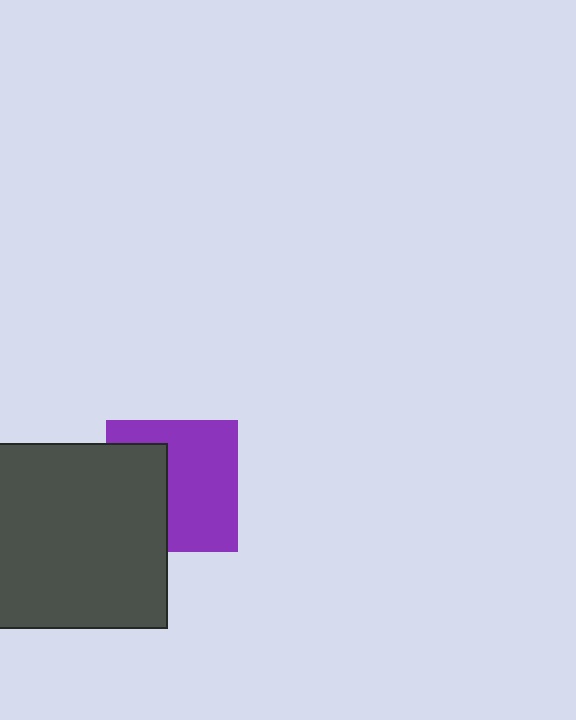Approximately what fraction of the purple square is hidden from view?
Roughly 38% of the purple square is hidden behind the dark gray rectangle.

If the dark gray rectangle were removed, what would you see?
You would see the complete purple square.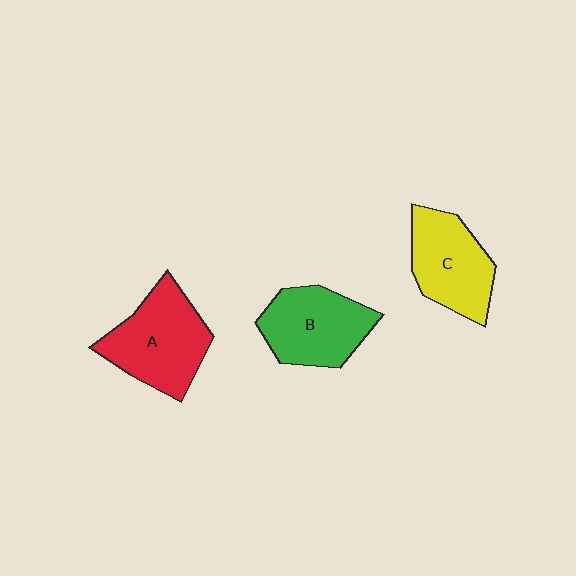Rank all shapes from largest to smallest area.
From largest to smallest: A (red), B (green), C (yellow).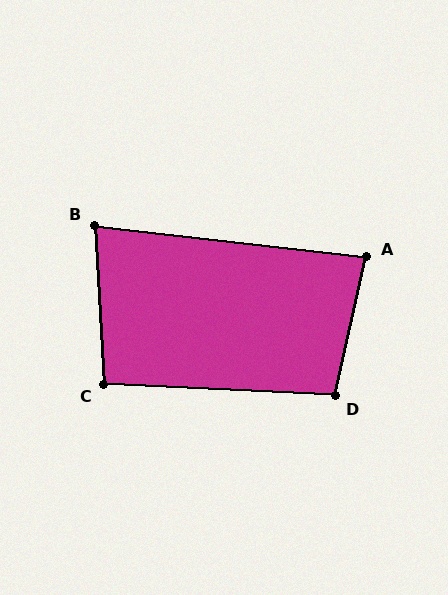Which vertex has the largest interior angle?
D, at approximately 100 degrees.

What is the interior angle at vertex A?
Approximately 84 degrees (acute).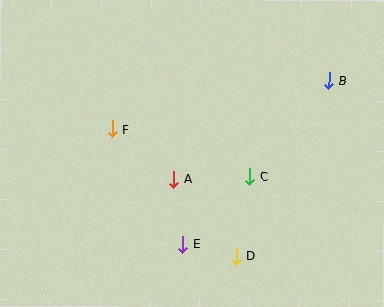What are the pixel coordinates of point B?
Point B is at (329, 81).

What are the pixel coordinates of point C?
Point C is at (249, 177).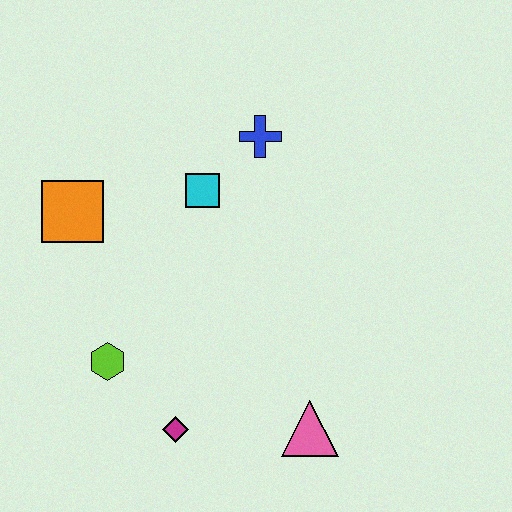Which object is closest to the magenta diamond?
The lime hexagon is closest to the magenta diamond.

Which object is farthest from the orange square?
The pink triangle is farthest from the orange square.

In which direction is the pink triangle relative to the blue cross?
The pink triangle is below the blue cross.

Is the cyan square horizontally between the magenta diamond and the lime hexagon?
No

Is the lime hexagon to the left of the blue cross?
Yes